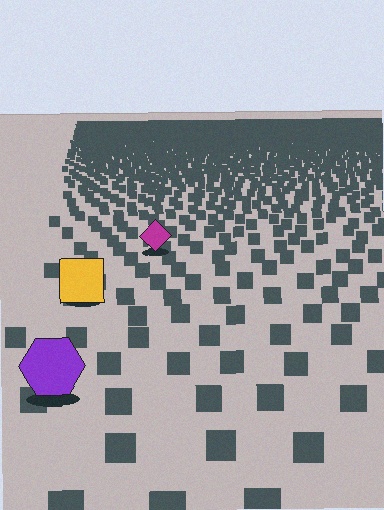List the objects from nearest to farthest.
From nearest to farthest: the purple hexagon, the yellow square, the magenta diamond.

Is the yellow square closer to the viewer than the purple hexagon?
No. The purple hexagon is closer — you can tell from the texture gradient: the ground texture is coarser near it.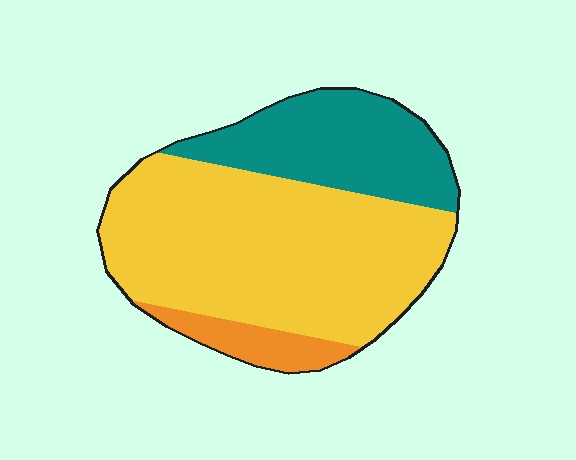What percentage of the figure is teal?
Teal covers around 30% of the figure.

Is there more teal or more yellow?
Yellow.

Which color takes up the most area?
Yellow, at roughly 65%.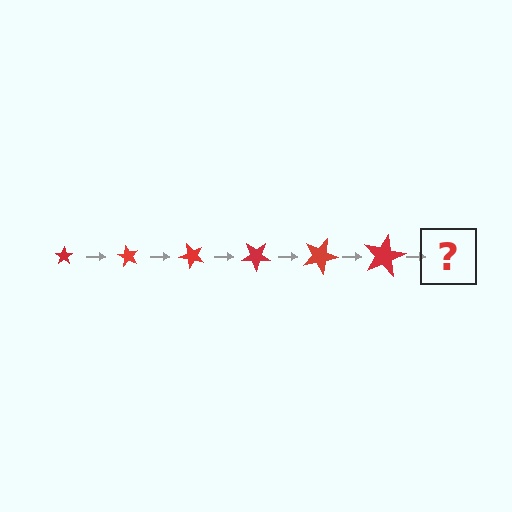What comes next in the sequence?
The next element should be a star, larger than the previous one and rotated 360 degrees from the start.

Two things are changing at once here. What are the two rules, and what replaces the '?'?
The two rules are that the star grows larger each step and it rotates 60 degrees each step. The '?' should be a star, larger than the previous one and rotated 360 degrees from the start.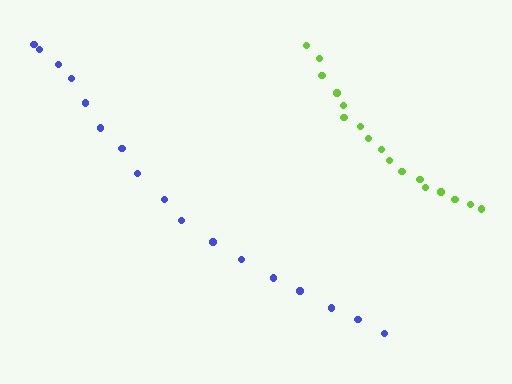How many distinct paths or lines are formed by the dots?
There are 2 distinct paths.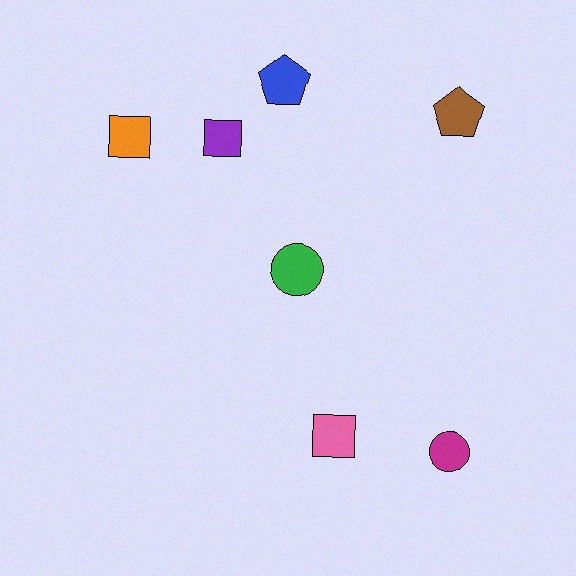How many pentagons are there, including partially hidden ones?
There are 2 pentagons.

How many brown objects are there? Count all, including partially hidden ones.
There is 1 brown object.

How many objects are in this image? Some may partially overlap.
There are 7 objects.